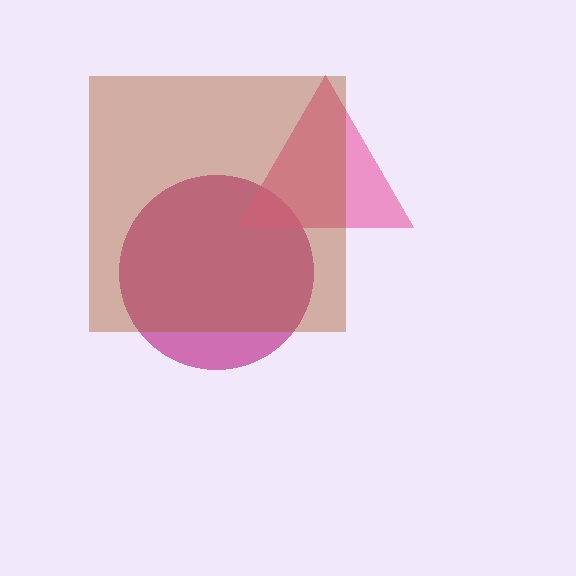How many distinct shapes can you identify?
There are 3 distinct shapes: a magenta circle, a pink triangle, a brown square.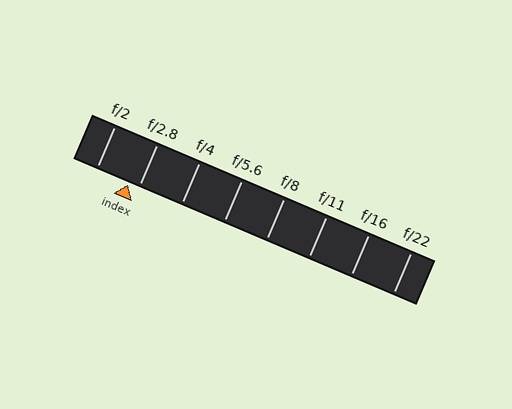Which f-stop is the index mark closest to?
The index mark is closest to f/2.8.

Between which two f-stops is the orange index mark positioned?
The index mark is between f/2 and f/2.8.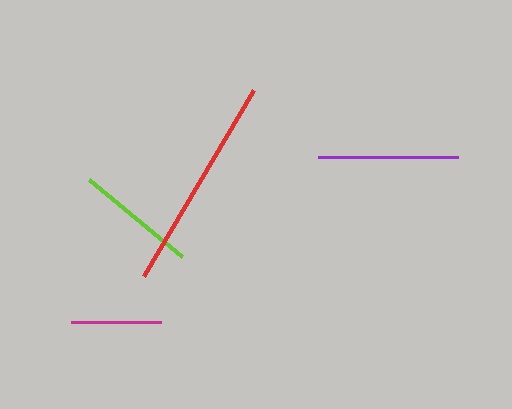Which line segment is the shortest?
The magenta line is the shortest at approximately 91 pixels.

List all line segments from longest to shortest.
From longest to shortest: red, purple, lime, magenta.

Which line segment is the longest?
The red line is the longest at approximately 216 pixels.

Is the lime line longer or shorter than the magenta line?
The lime line is longer than the magenta line.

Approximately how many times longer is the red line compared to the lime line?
The red line is approximately 1.8 times the length of the lime line.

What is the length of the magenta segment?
The magenta segment is approximately 91 pixels long.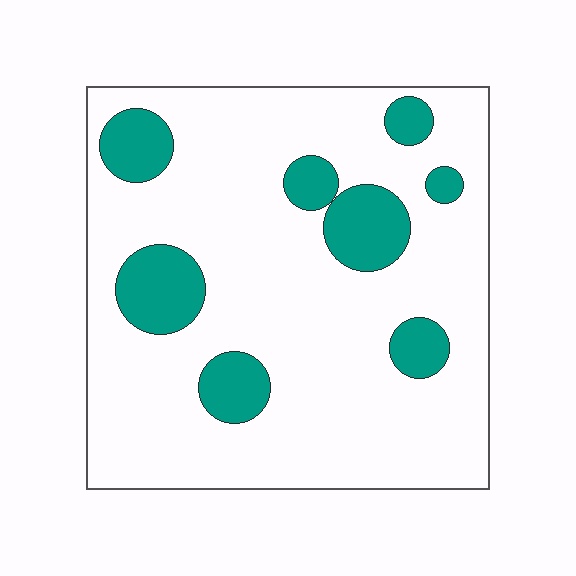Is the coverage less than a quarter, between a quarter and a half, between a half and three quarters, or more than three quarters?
Less than a quarter.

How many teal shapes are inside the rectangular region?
8.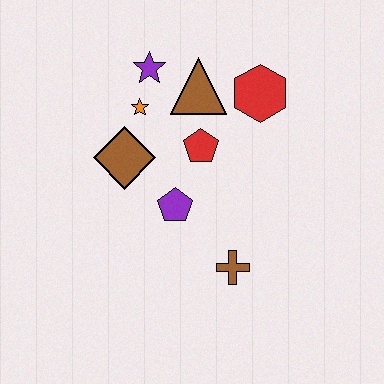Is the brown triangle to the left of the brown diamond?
No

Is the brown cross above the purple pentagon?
No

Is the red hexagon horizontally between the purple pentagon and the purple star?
No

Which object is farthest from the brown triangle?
The brown cross is farthest from the brown triangle.